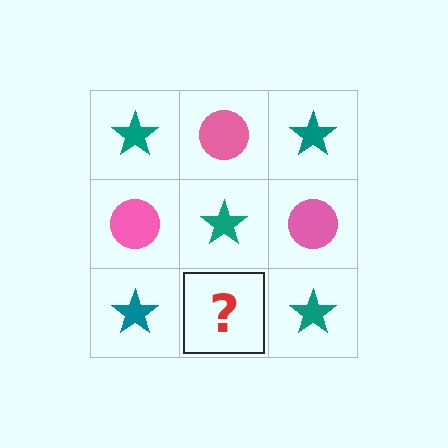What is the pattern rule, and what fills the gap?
The rule is that it alternates teal star and pink circle in a checkerboard pattern. The gap should be filled with a pink circle.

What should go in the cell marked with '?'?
The missing cell should contain a pink circle.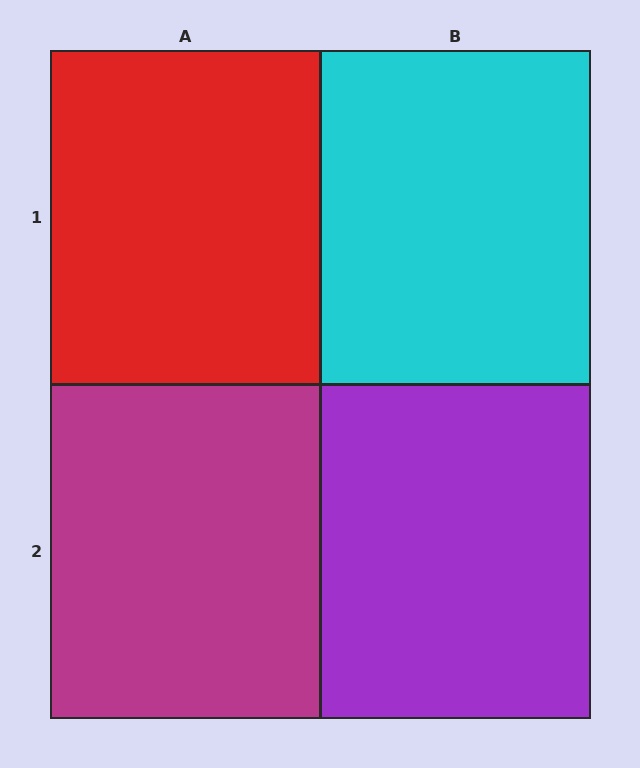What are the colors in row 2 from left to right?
Magenta, purple.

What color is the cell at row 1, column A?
Red.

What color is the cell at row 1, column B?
Cyan.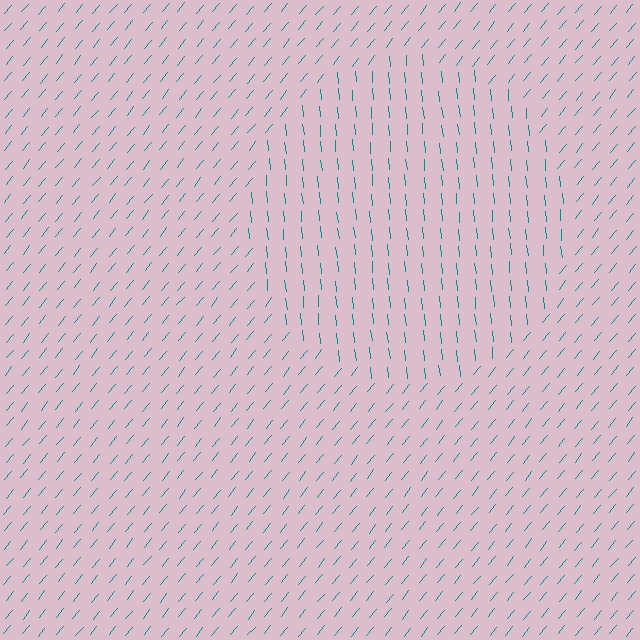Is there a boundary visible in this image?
Yes, there is a texture boundary formed by a change in line orientation.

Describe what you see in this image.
The image is filled with small teal line segments. A circle region in the image has lines oriented differently from the surrounding lines, creating a visible texture boundary.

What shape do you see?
I see a circle.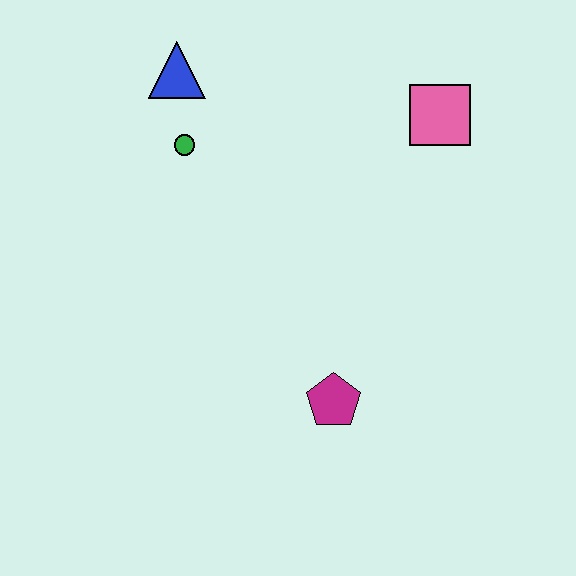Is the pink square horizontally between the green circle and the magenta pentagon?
No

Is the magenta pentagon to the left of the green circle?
No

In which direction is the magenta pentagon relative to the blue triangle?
The magenta pentagon is below the blue triangle.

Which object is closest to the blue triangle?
The green circle is closest to the blue triangle.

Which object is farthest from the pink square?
The magenta pentagon is farthest from the pink square.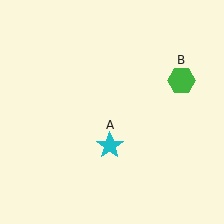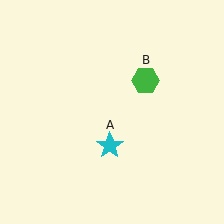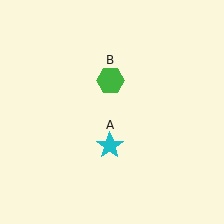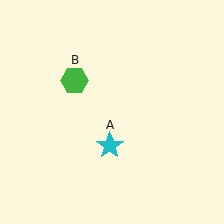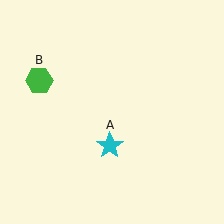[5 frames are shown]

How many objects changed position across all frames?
1 object changed position: green hexagon (object B).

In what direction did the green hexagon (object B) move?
The green hexagon (object B) moved left.